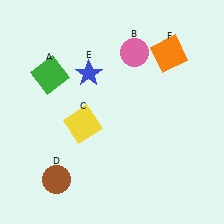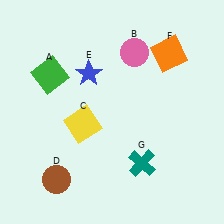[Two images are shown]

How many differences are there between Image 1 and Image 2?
There is 1 difference between the two images.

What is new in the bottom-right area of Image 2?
A teal cross (G) was added in the bottom-right area of Image 2.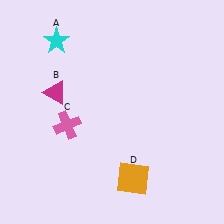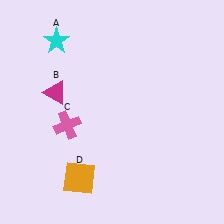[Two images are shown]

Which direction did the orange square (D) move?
The orange square (D) moved left.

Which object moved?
The orange square (D) moved left.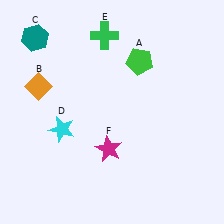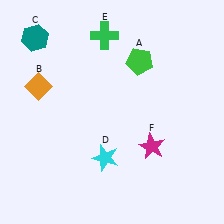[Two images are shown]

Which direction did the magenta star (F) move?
The magenta star (F) moved right.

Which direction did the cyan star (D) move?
The cyan star (D) moved right.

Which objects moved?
The objects that moved are: the cyan star (D), the magenta star (F).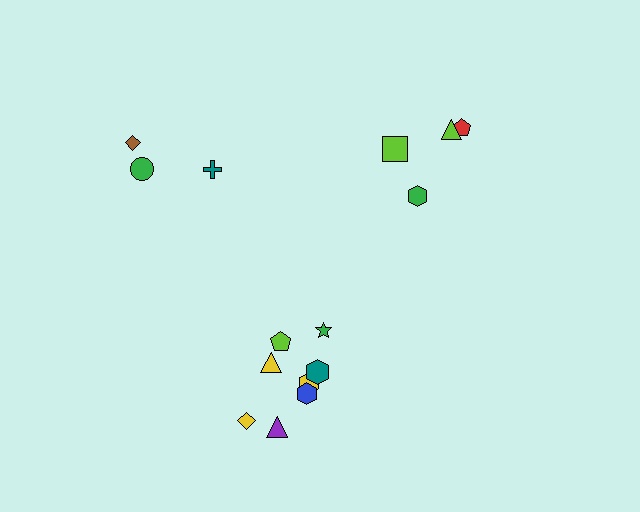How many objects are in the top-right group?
There are 5 objects.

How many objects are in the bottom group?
There are 8 objects.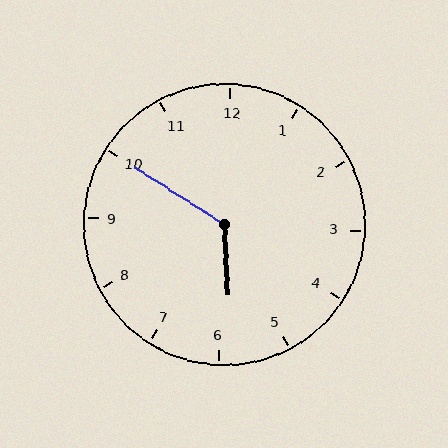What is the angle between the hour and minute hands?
Approximately 125 degrees.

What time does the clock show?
5:50.